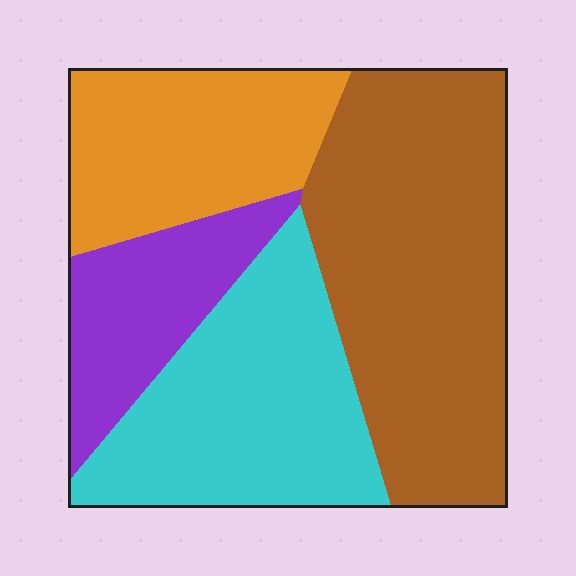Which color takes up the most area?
Brown, at roughly 40%.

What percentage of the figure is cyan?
Cyan covers about 25% of the figure.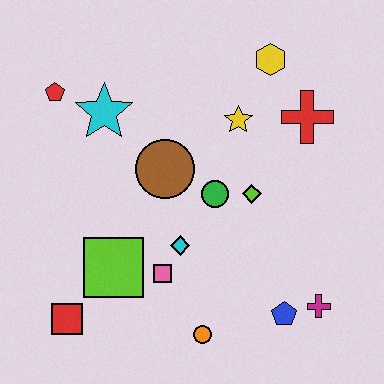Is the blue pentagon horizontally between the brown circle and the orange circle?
No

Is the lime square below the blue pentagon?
No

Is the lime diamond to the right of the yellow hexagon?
No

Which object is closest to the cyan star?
The red pentagon is closest to the cyan star.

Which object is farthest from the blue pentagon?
The red pentagon is farthest from the blue pentagon.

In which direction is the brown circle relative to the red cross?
The brown circle is to the left of the red cross.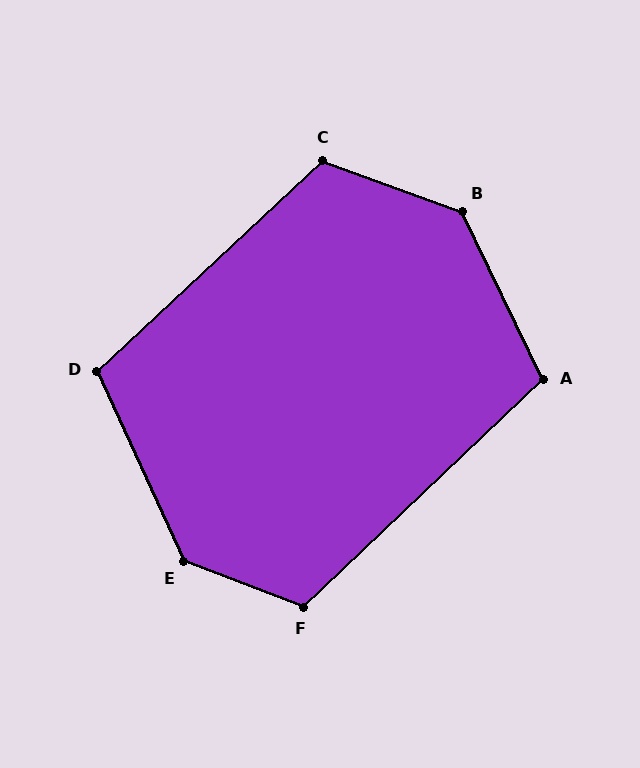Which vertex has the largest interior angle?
B, at approximately 136 degrees.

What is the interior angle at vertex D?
Approximately 108 degrees (obtuse).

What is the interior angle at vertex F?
Approximately 116 degrees (obtuse).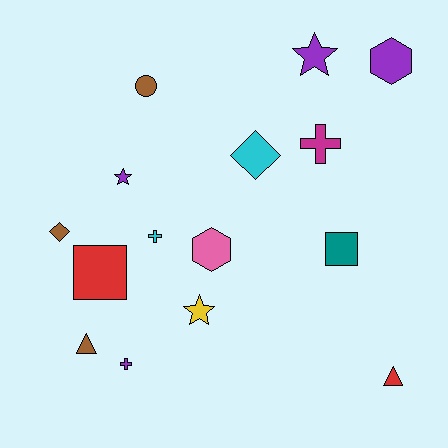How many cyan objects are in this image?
There are 2 cyan objects.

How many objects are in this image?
There are 15 objects.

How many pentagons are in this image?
There are no pentagons.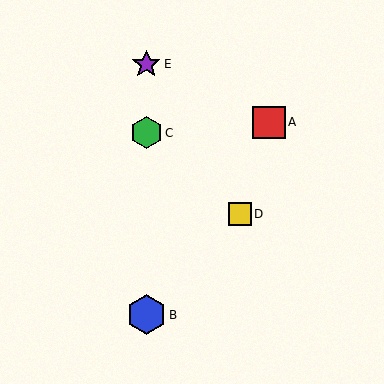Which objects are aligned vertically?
Objects B, C, E are aligned vertically.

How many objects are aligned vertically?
3 objects (B, C, E) are aligned vertically.